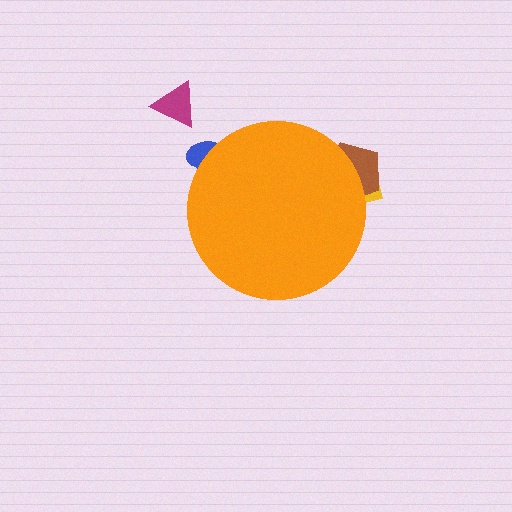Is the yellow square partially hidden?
Yes, the yellow square is partially hidden behind the orange circle.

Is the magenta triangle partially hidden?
No, the magenta triangle is fully visible.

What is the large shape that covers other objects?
An orange circle.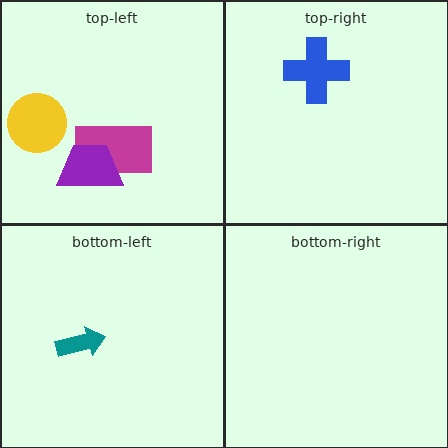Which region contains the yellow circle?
The top-left region.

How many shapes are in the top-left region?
3.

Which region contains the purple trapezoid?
The top-left region.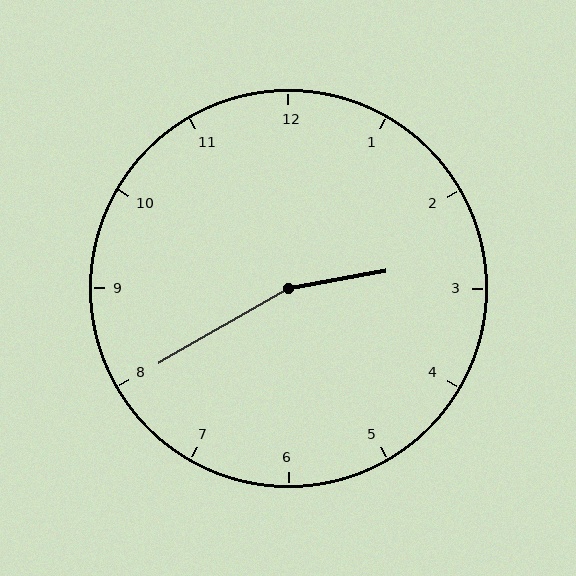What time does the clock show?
2:40.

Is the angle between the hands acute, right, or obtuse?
It is obtuse.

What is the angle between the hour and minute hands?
Approximately 160 degrees.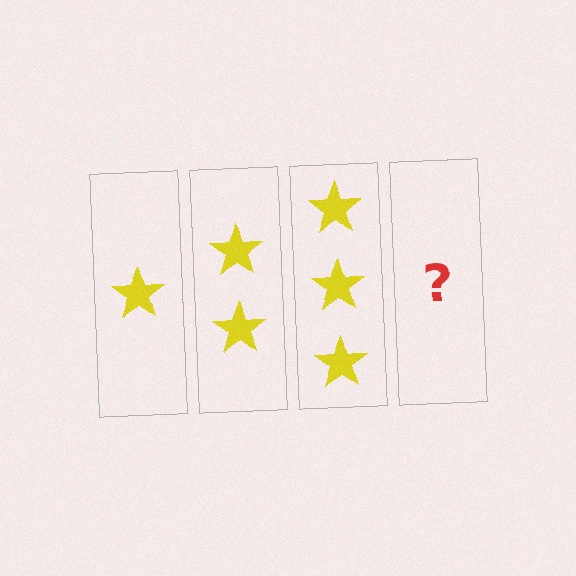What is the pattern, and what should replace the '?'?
The pattern is that each step adds one more star. The '?' should be 4 stars.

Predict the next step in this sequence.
The next step is 4 stars.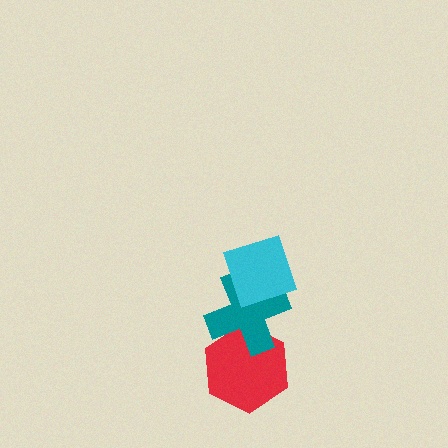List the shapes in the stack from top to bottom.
From top to bottom: the cyan diamond, the teal cross, the red hexagon.